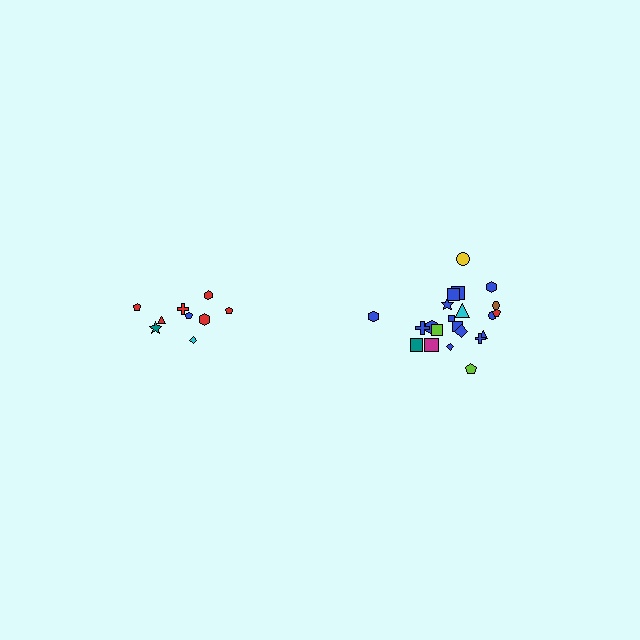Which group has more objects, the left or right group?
The right group.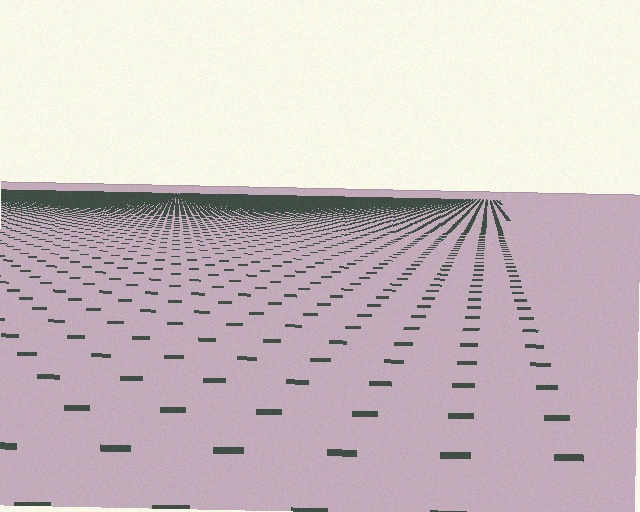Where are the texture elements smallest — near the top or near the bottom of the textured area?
Near the top.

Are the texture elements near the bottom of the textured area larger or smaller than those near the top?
Larger. Near the bottom, elements are closer to the viewer and appear at a bigger on-screen size.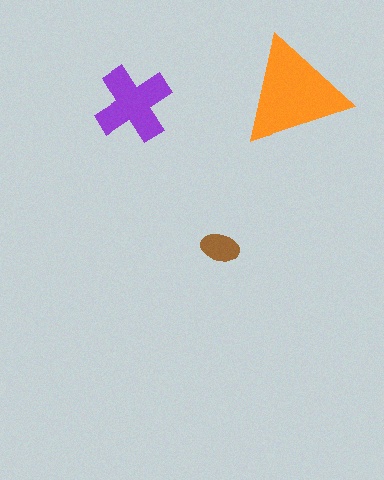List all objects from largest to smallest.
The orange triangle, the purple cross, the brown ellipse.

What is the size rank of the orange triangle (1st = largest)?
1st.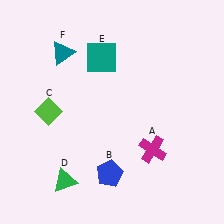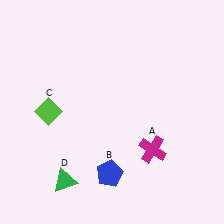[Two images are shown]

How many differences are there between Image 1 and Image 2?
There are 2 differences between the two images.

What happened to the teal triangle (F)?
The teal triangle (F) was removed in Image 2. It was in the top-left area of Image 1.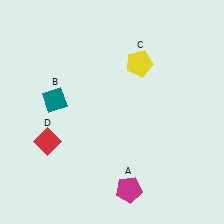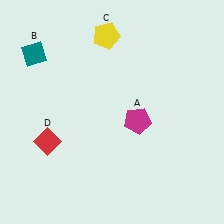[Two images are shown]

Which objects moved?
The objects that moved are: the magenta pentagon (A), the teal diamond (B), the yellow pentagon (C).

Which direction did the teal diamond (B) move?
The teal diamond (B) moved up.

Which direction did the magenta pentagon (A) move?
The magenta pentagon (A) moved up.